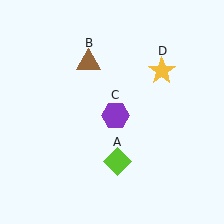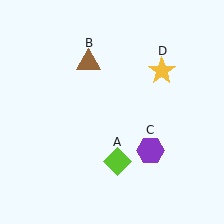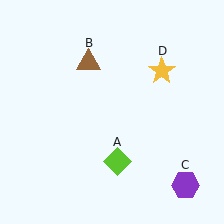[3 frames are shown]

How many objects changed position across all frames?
1 object changed position: purple hexagon (object C).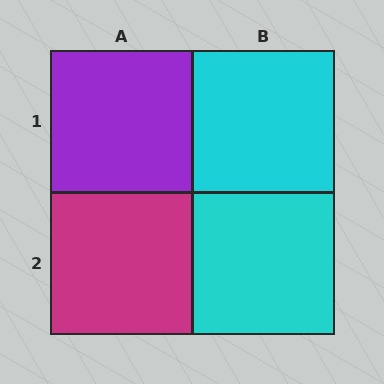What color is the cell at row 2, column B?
Cyan.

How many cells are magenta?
1 cell is magenta.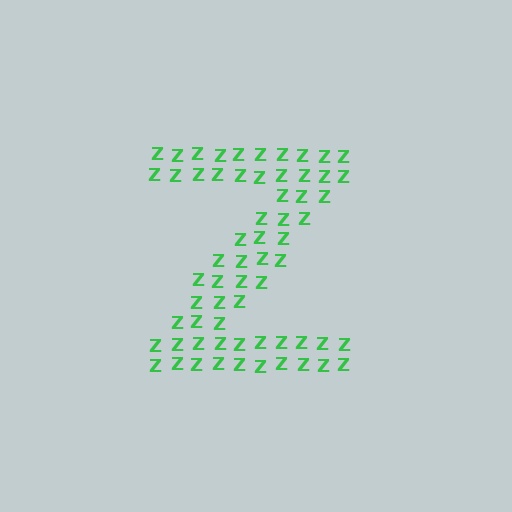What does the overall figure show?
The overall figure shows the letter Z.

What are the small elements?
The small elements are letter Z's.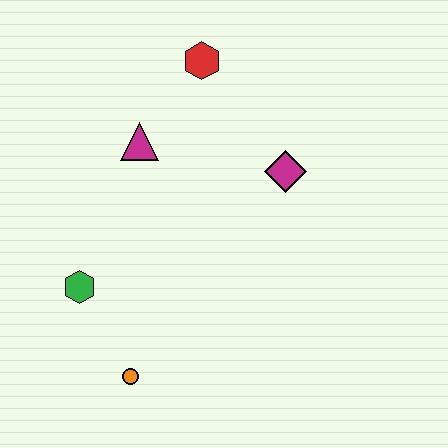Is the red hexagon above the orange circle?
Yes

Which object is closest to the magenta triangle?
The red hexagon is closest to the magenta triangle.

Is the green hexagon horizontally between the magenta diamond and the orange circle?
No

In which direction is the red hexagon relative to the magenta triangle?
The red hexagon is above the magenta triangle.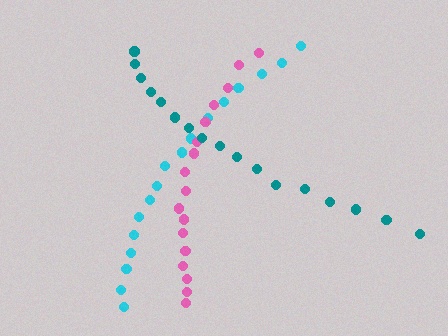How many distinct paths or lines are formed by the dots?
There are 3 distinct paths.